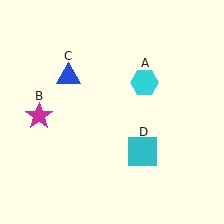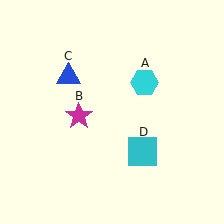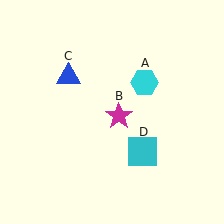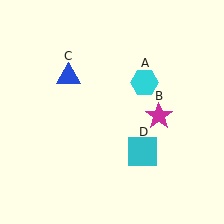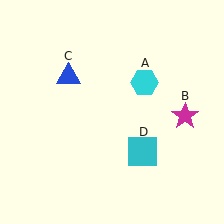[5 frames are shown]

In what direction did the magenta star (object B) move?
The magenta star (object B) moved right.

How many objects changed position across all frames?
1 object changed position: magenta star (object B).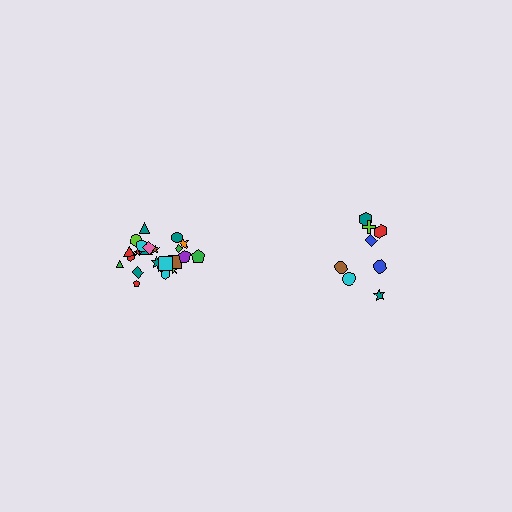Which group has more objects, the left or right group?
The left group.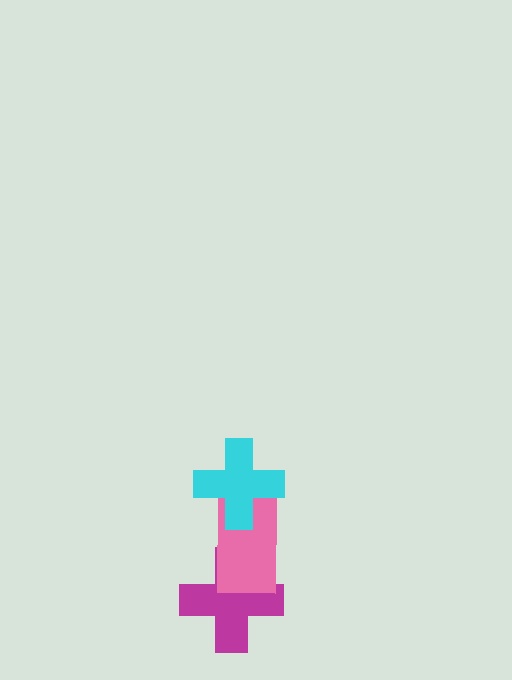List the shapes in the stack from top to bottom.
From top to bottom: the cyan cross, the pink rectangle, the magenta cross.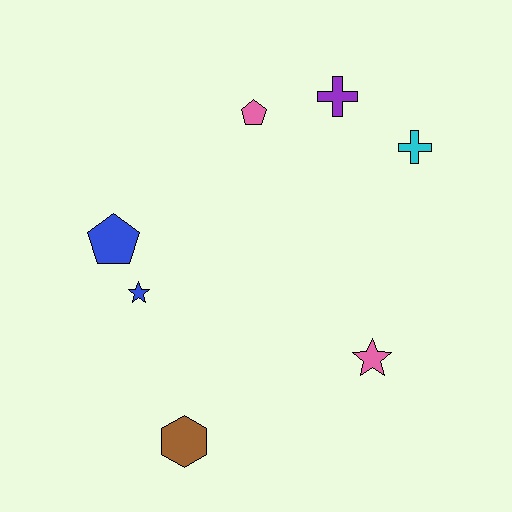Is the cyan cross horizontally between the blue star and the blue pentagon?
No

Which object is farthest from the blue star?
The cyan cross is farthest from the blue star.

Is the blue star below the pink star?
No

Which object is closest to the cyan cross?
The purple cross is closest to the cyan cross.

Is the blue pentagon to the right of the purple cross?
No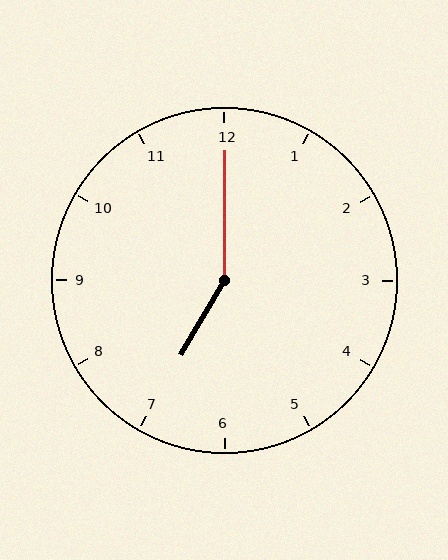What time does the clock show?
7:00.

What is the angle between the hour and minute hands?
Approximately 150 degrees.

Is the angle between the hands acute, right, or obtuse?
It is obtuse.